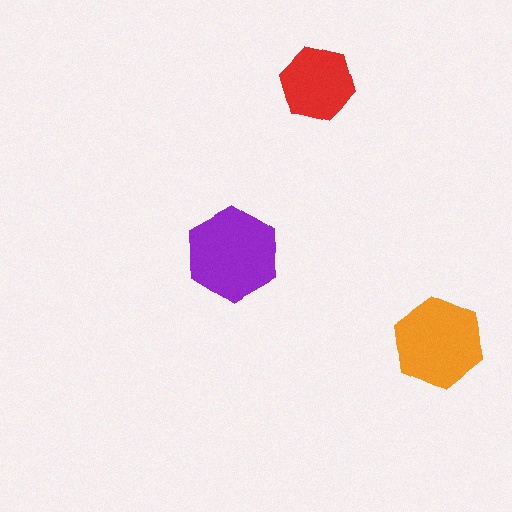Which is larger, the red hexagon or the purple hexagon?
The purple one.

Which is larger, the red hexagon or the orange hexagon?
The orange one.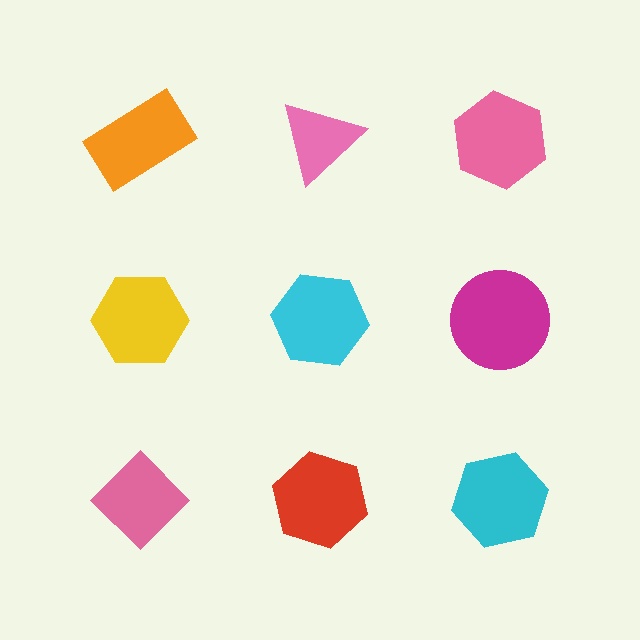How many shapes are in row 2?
3 shapes.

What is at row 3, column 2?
A red hexagon.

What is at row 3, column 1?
A pink diamond.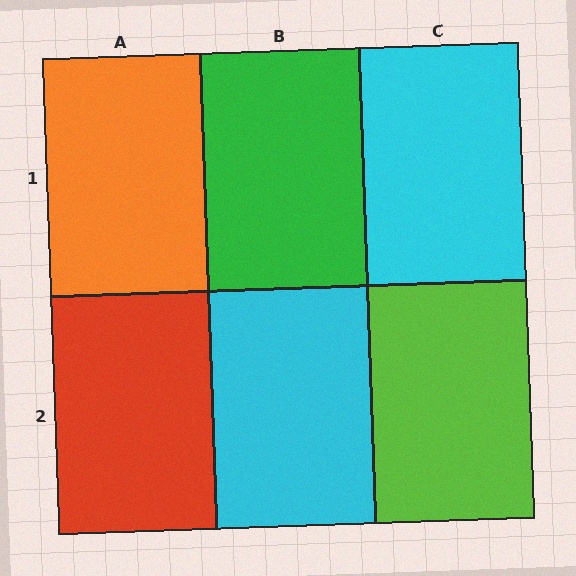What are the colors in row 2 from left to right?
Red, cyan, lime.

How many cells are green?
1 cell is green.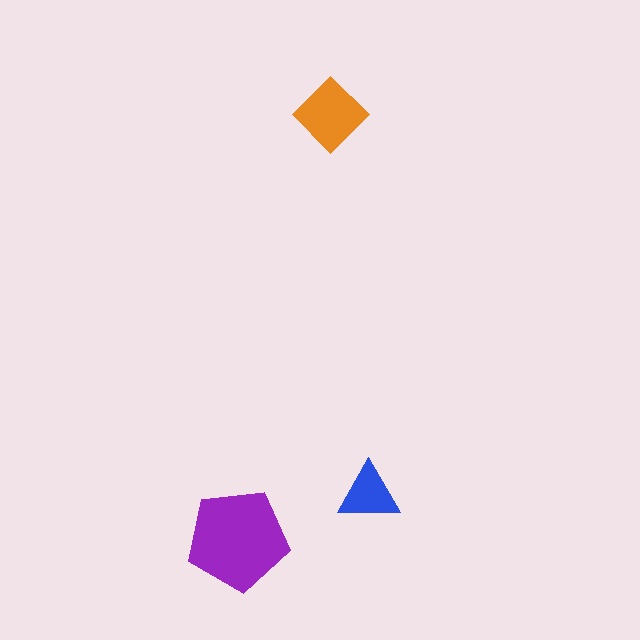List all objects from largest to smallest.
The purple pentagon, the orange diamond, the blue triangle.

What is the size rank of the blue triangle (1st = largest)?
3rd.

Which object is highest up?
The orange diamond is topmost.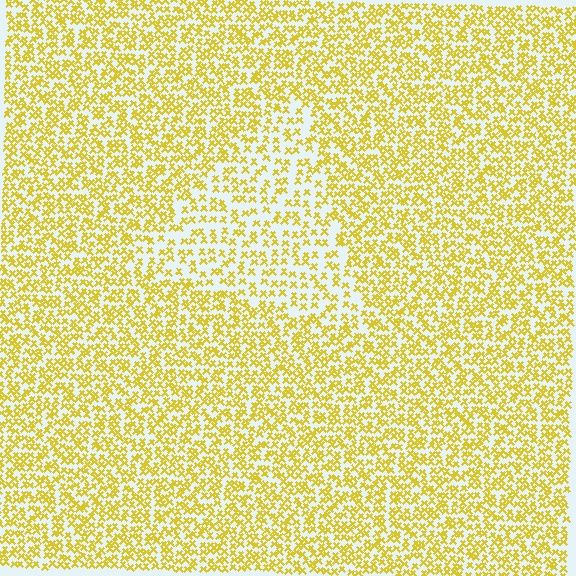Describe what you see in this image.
The image contains small yellow elements arranged at two different densities. A triangle-shaped region is visible where the elements are less densely packed than the surrounding area.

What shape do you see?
I see a triangle.